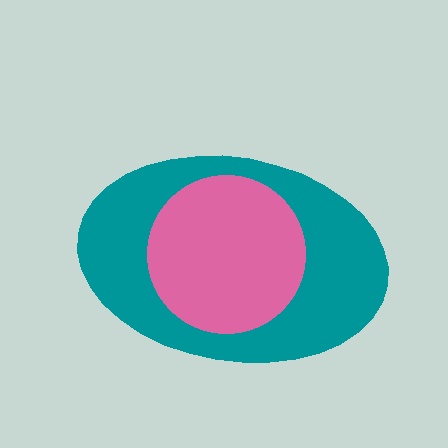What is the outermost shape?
The teal ellipse.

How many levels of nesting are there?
2.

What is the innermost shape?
The pink circle.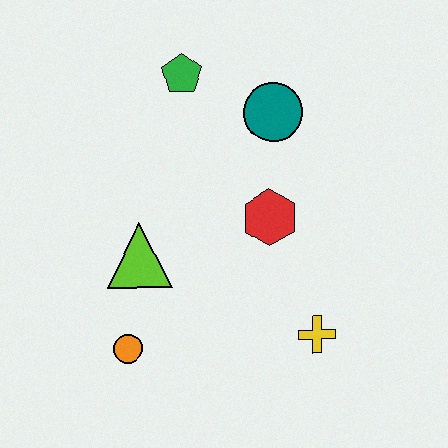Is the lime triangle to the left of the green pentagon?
Yes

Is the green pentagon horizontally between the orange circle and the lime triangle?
No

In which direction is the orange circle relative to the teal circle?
The orange circle is below the teal circle.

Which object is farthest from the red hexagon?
The orange circle is farthest from the red hexagon.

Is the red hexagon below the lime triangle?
No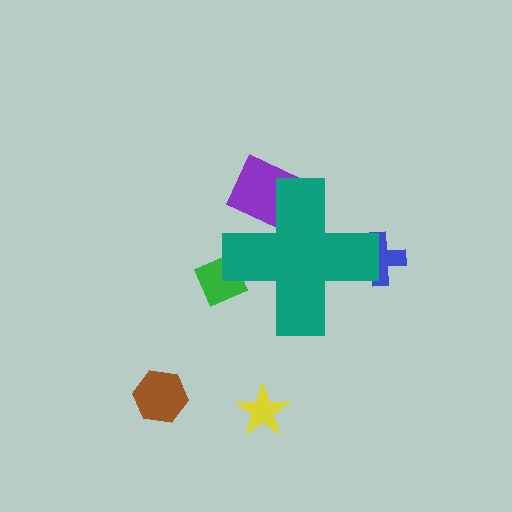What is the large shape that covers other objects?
A teal cross.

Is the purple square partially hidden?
Yes, the purple square is partially hidden behind the teal cross.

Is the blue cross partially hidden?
Yes, the blue cross is partially hidden behind the teal cross.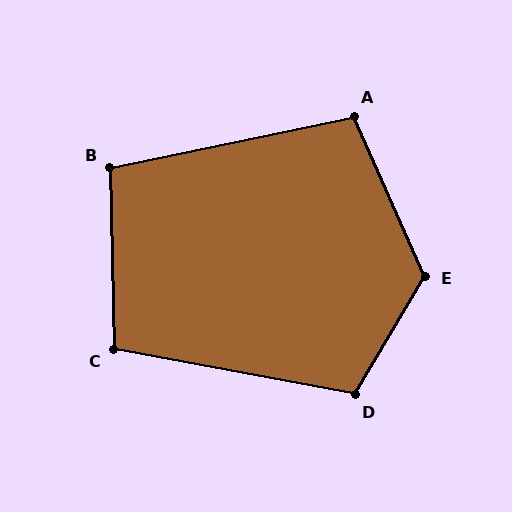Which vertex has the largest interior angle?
E, at approximately 125 degrees.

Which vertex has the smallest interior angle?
B, at approximately 101 degrees.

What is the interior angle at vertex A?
Approximately 102 degrees (obtuse).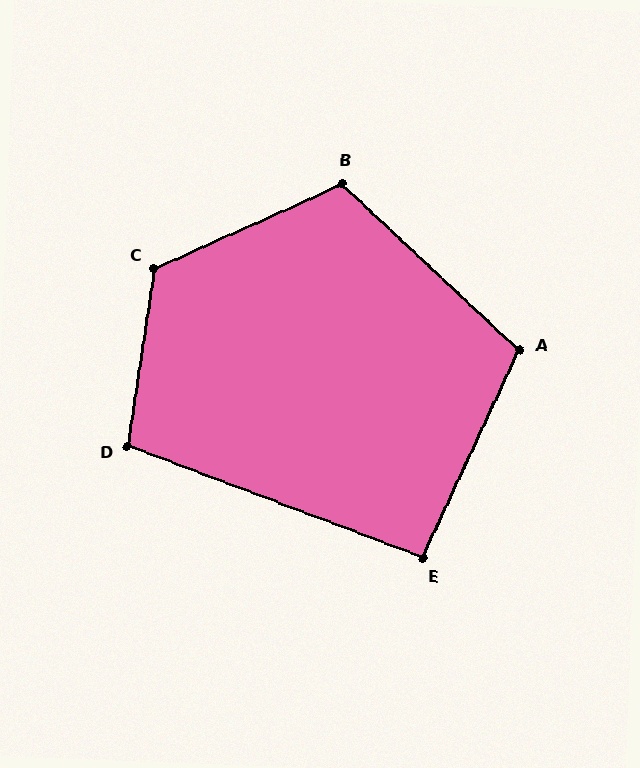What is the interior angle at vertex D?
Approximately 102 degrees (obtuse).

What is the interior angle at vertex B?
Approximately 112 degrees (obtuse).